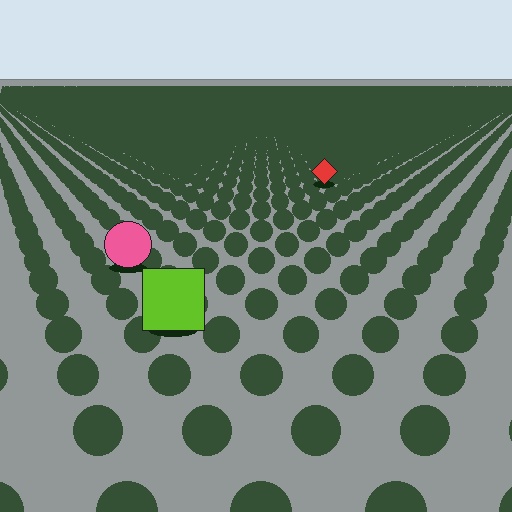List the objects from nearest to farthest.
From nearest to farthest: the lime square, the pink circle, the red diamond.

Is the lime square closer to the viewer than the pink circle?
Yes. The lime square is closer — you can tell from the texture gradient: the ground texture is coarser near it.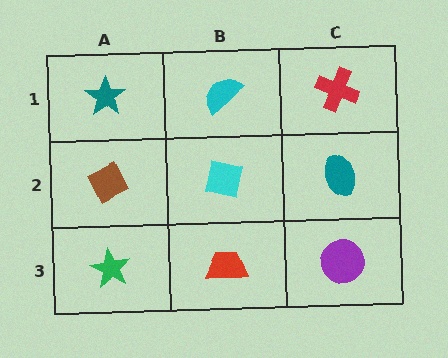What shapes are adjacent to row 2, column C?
A red cross (row 1, column C), a purple circle (row 3, column C), a cyan square (row 2, column B).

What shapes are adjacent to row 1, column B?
A cyan square (row 2, column B), a teal star (row 1, column A), a red cross (row 1, column C).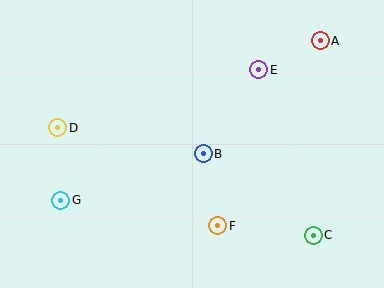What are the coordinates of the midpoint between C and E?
The midpoint between C and E is at (286, 153).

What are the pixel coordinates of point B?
Point B is at (203, 154).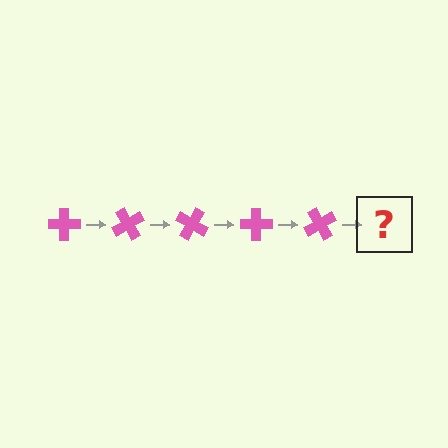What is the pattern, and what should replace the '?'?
The pattern is that the cross rotates 60 degrees each step. The '?' should be a pink cross rotated 300 degrees.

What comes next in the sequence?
The next element should be a pink cross rotated 300 degrees.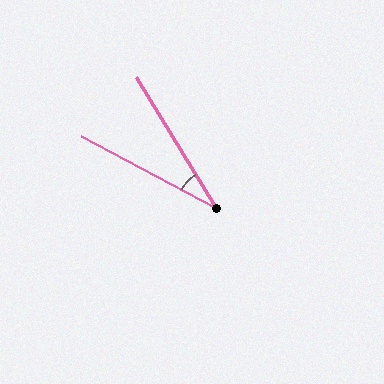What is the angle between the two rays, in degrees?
Approximately 31 degrees.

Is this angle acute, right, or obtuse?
It is acute.